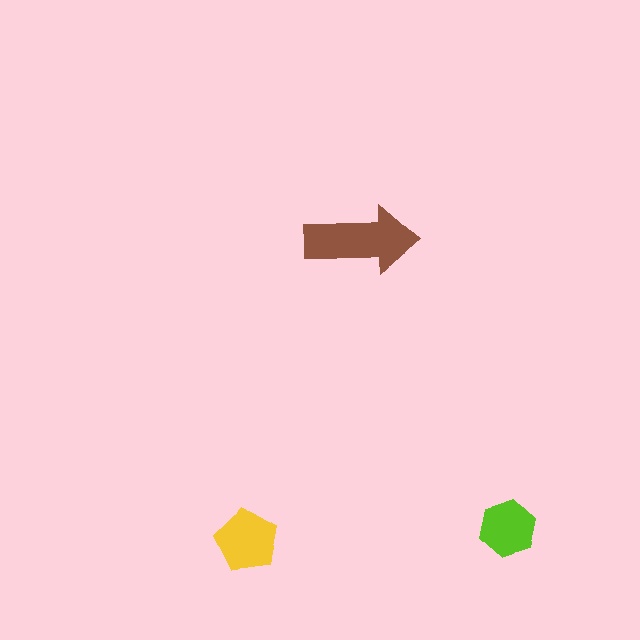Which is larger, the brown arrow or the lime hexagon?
The brown arrow.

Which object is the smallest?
The lime hexagon.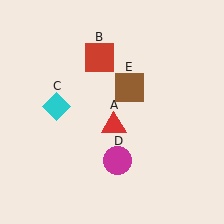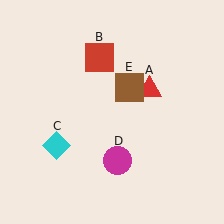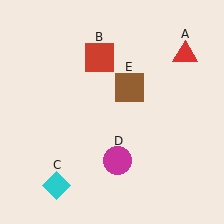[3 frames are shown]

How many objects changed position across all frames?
2 objects changed position: red triangle (object A), cyan diamond (object C).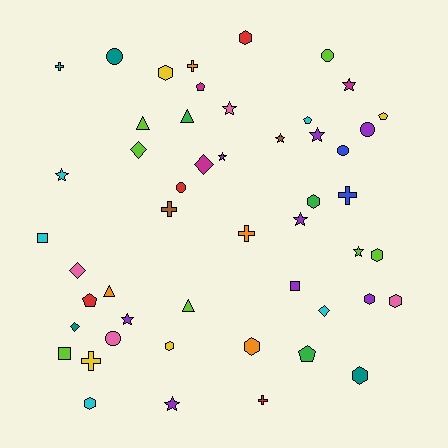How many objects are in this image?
There are 50 objects.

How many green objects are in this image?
There are 3 green objects.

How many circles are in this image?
There are 6 circles.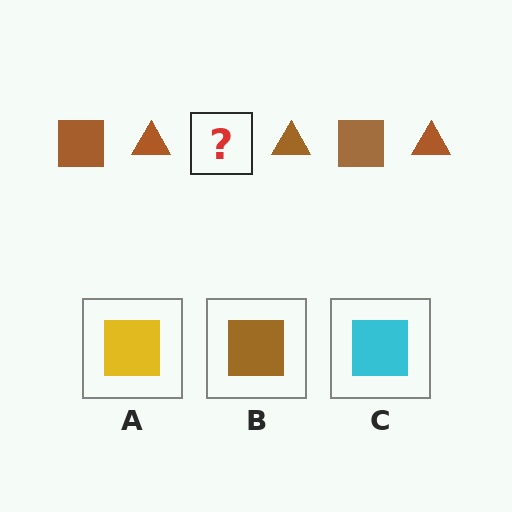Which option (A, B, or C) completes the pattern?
B.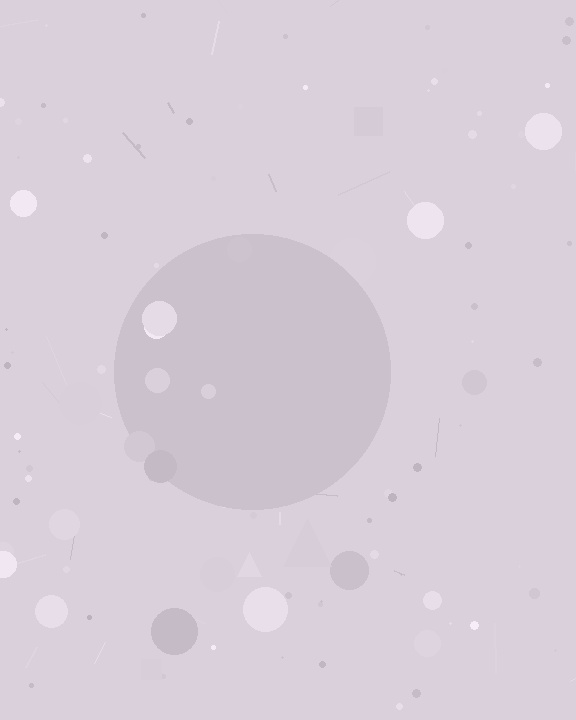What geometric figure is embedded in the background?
A circle is embedded in the background.